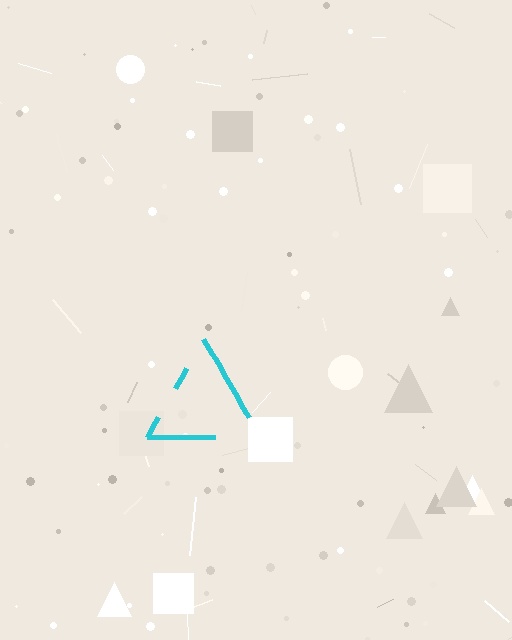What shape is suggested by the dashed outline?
The dashed outline suggests a triangle.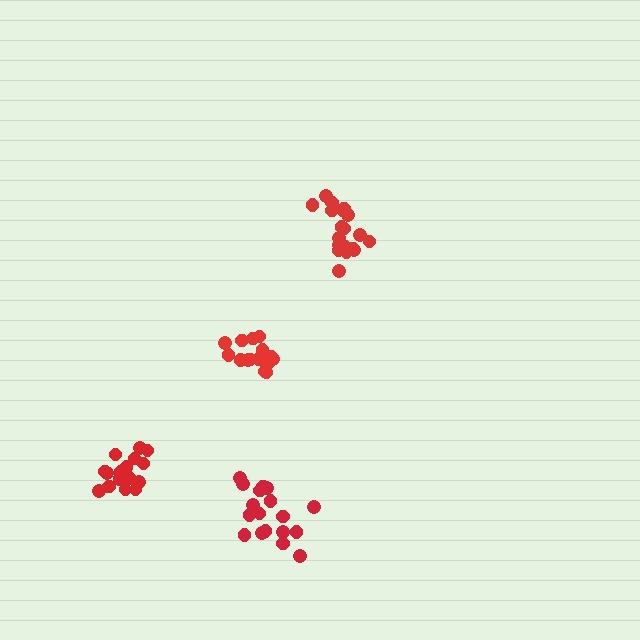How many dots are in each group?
Group 1: 16 dots, Group 2: 18 dots, Group 3: 17 dots, Group 4: 19 dots (70 total).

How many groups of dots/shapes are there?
There are 4 groups.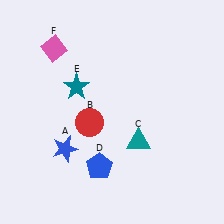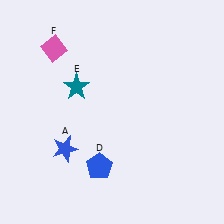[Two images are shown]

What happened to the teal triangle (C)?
The teal triangle (C) was removed in Image 2. It was in the bottom-right area of Image 1.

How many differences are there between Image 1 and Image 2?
There are 2 differences between the two images.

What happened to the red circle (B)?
The red circle (B) was removed in Image 2. It was in the bottom-left area of Image 1.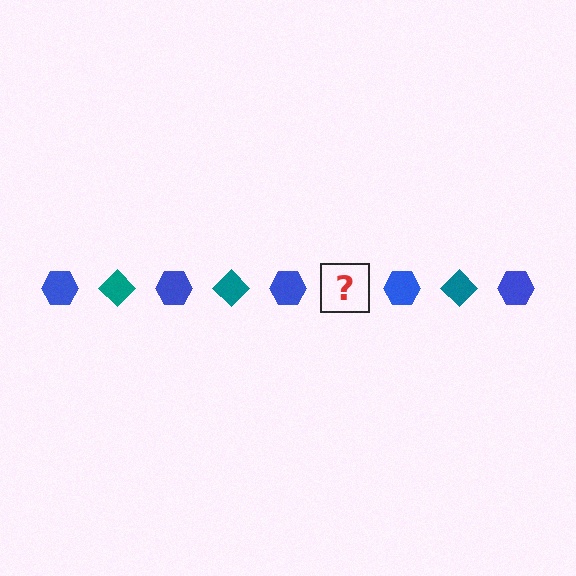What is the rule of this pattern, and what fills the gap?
The rule is that the pattern alternates between blue hexagon and teal diamond. The gap should be filled with a teal diamond.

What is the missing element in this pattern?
The missing element is a teal diamond.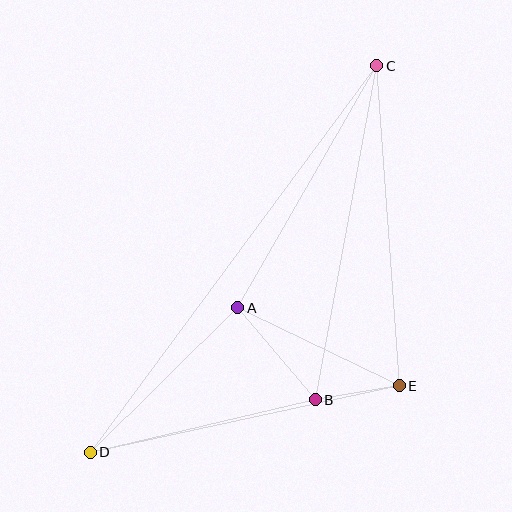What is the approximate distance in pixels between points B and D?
The distance between B and D is approximately 231 pixels.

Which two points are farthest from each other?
Points C and D are farthest from each other.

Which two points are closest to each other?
Points B and E are closest to each other.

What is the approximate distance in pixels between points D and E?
The distance between D and E is approximately 316 pixels.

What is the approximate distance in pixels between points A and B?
The distance between A and B is approximately 121 pixels.